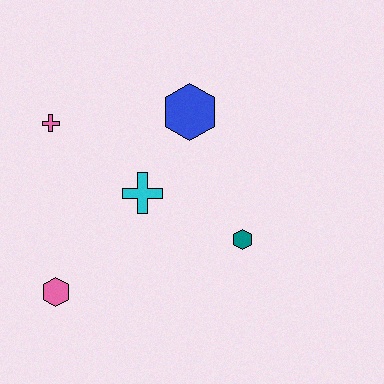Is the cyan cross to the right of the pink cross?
Yes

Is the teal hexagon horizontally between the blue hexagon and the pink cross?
No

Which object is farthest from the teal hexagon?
The pink cross is farthest from the teal hexagon.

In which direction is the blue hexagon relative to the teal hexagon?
The blue hexagon is above the teal hexagon.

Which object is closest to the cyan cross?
The blue hexagon is closest to the cyan cross.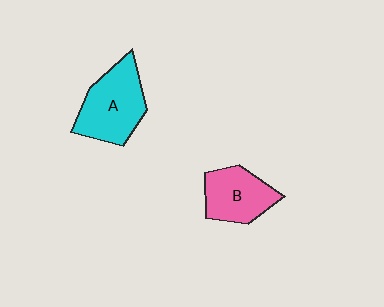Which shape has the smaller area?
Shape B (pink).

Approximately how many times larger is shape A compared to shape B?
Approximately 1.3 times.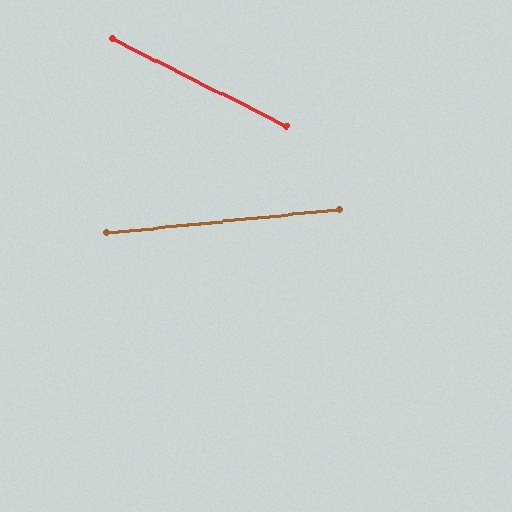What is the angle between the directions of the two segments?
Approximately 33 degrees.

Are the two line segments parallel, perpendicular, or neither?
Neither parallel nor perpendicular — they differ by about 33°.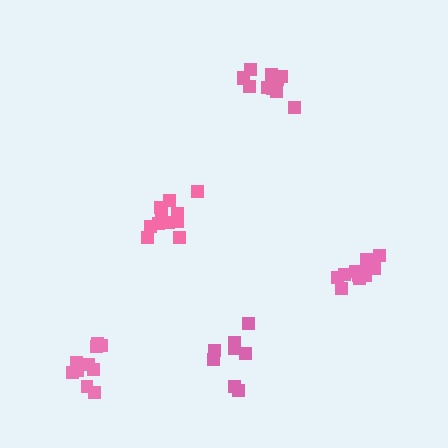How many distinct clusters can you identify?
There are 5 distinct clusters.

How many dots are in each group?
Group 1: 11 dots, Group 2: 12 dots, Group 3: 10 dots, Group 4: 8 dots, Group 5: 12 dots (53 total).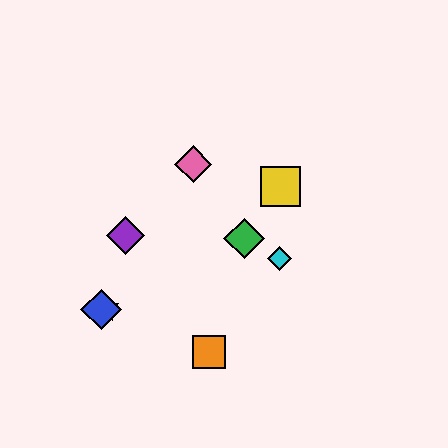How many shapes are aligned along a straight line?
3 shapes (the red star, the blue diamond, the green diamond) are aligned along a straight line.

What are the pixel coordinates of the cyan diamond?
The cyan diamond is at (279, 258).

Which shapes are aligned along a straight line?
The red star, the blue diamond, the green diamond are aligned along a straight line.